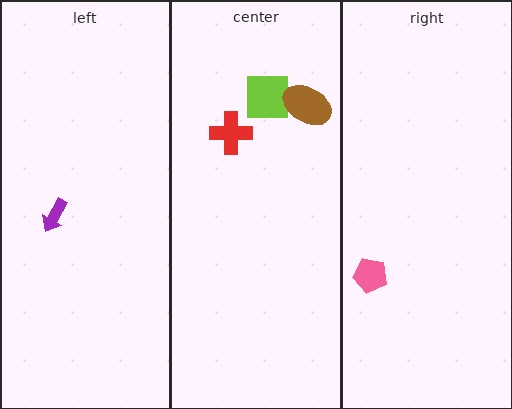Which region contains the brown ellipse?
The center region.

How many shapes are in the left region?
1.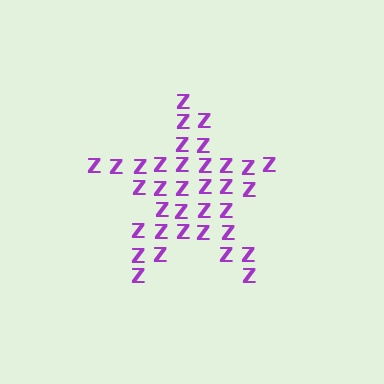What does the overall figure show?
The overall figure shows a star.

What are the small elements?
The small elements are letter Z's.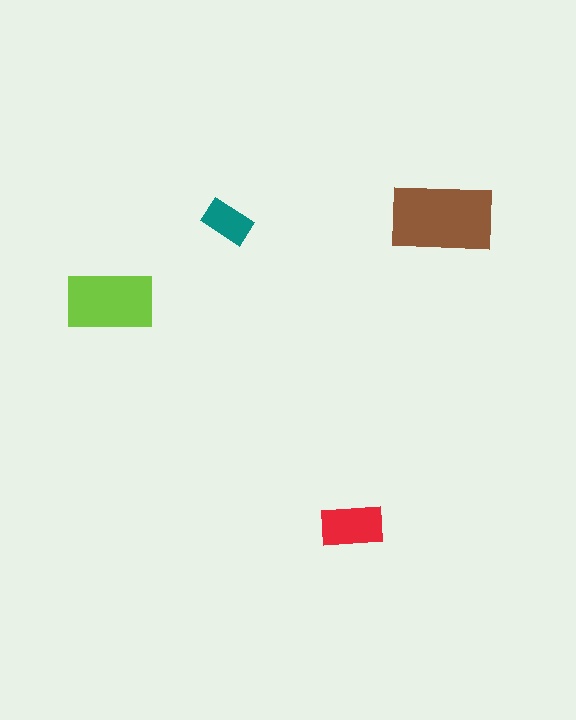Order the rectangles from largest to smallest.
the brown one, the lime one, the red one, the teal one.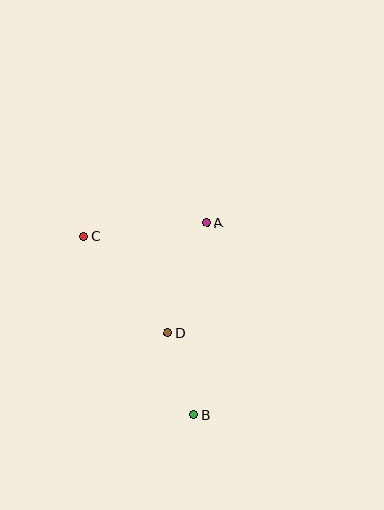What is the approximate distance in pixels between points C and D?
The distance between C and D is approximately 129 pixels.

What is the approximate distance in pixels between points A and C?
The distance between A and C is approximately 124 pixels.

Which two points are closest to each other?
Points B and D are closest to each other.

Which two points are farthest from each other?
Points B and C are farthest from each other.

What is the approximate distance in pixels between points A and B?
The distance between A and B is approximately 193 pixels.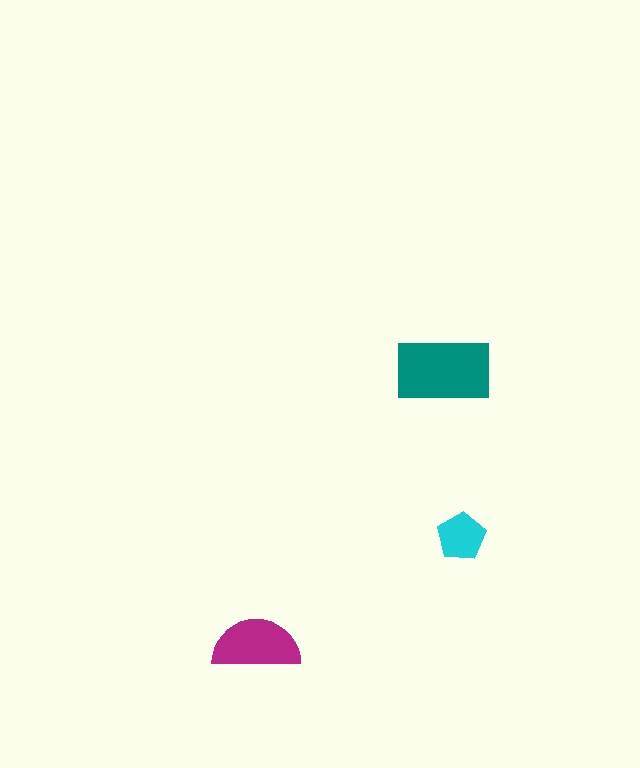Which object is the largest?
The teal rectangle.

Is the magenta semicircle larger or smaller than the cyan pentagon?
Larger.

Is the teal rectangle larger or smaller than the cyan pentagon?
Larger.